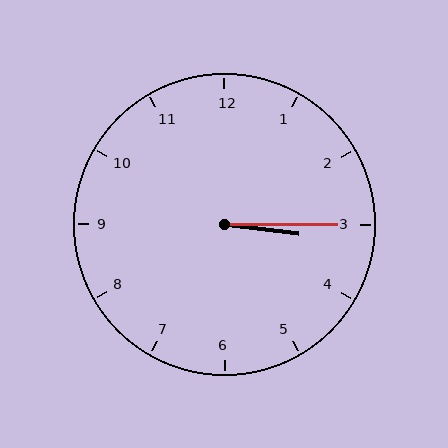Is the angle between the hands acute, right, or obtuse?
It is acute.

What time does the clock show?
3:15.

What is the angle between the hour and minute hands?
Approximately 8 degrees.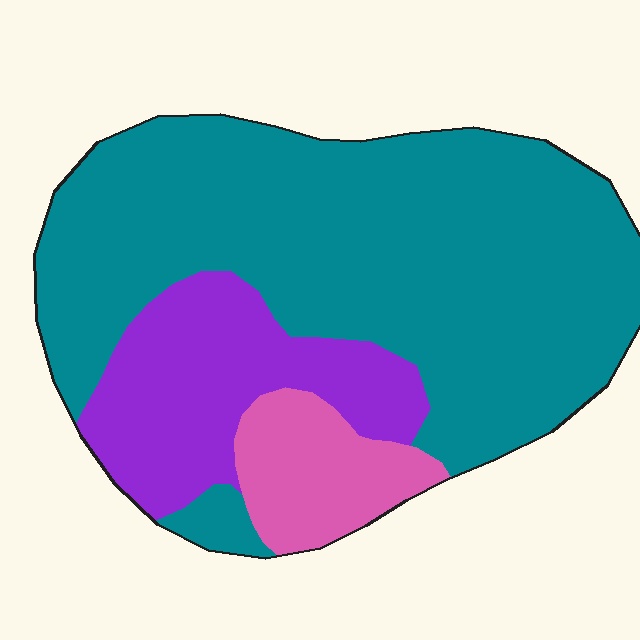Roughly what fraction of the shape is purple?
Purple takes up about one fifth (1/5) of the shape.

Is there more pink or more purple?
Purple.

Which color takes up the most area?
Teal, at roughly 70%.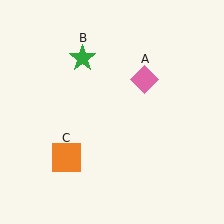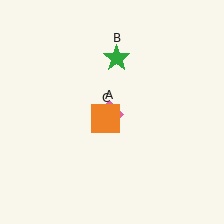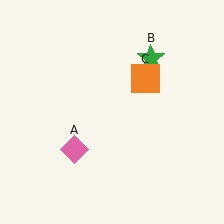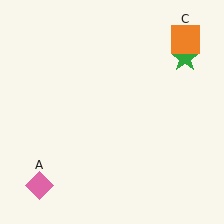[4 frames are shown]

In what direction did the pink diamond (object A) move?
The pink diamond (object A) moved down and to the left.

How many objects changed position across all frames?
3 objects changed position: pink diamond (object A), green star (object B), orange square (object C).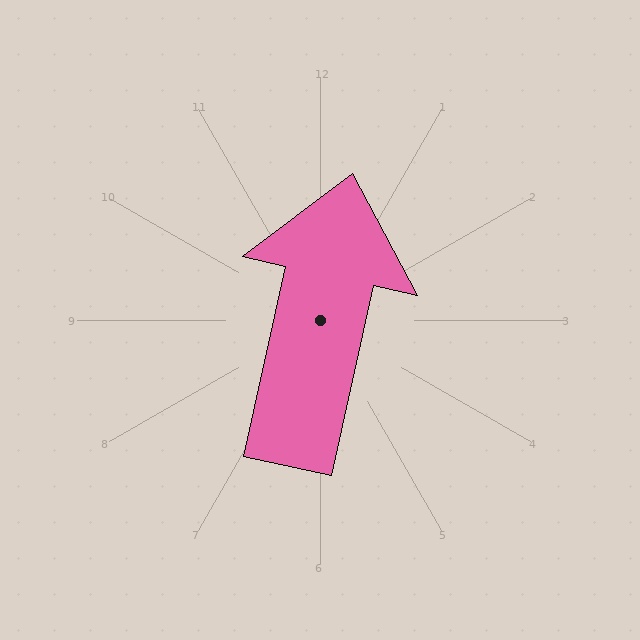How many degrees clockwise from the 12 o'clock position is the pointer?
Approximately 13 degrees.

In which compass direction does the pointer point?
North.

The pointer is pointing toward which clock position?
Roughly 12 o'clock.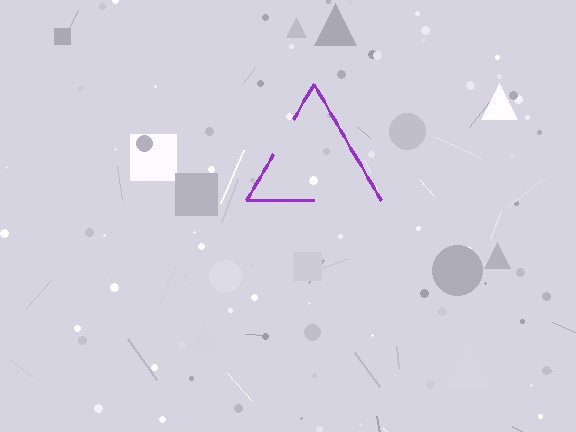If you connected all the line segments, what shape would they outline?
They would outline a triangle.